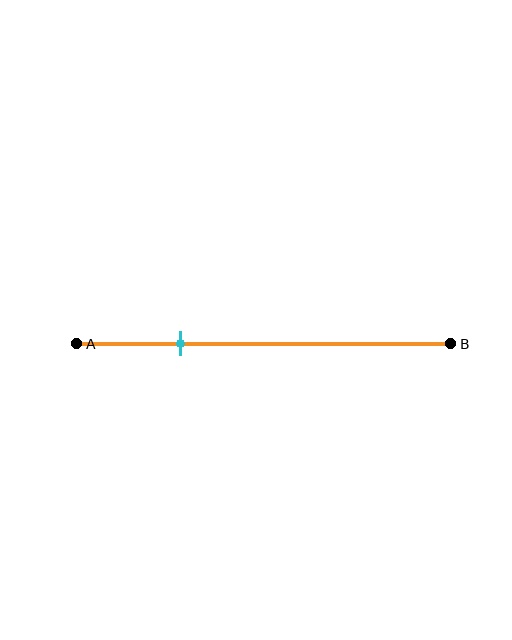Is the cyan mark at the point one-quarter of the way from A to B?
Yes, the mark is approximately at the one-quarter point.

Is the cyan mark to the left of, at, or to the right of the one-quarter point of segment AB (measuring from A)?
The cyan mark is approximately at the one-quarter point of segment AB.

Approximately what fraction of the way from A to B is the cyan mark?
The cyan mark is approximately 30% of the way from A to B.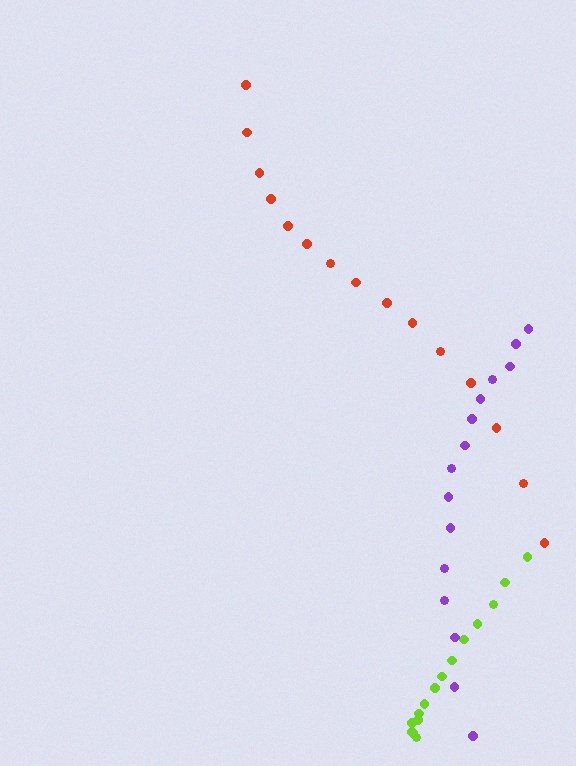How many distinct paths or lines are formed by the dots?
There are 3 distinct paths.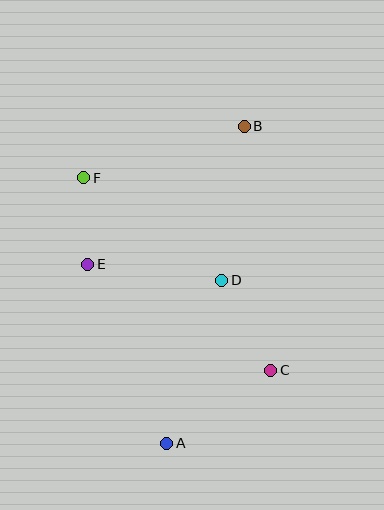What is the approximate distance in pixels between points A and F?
The distance between A and F is approximately 278 pixels.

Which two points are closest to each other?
Points E and F are closest to each other.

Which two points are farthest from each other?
Points A and B are farthest from each other.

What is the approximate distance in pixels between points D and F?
The distance between D and F is approximately 172 pixels.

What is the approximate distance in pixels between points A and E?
The distance between A and E is approximately 195 pixels.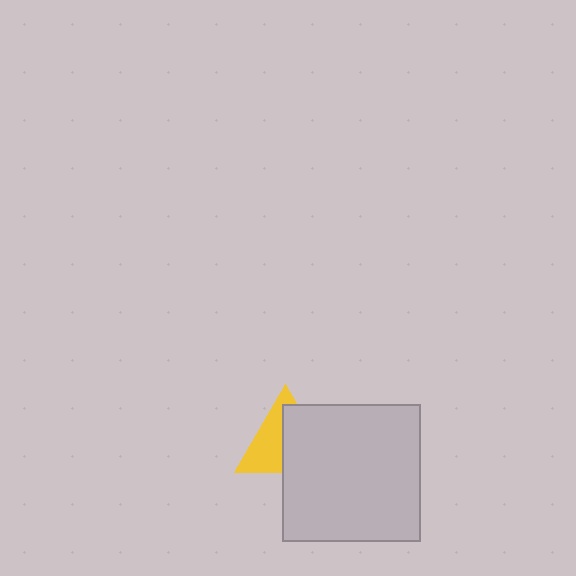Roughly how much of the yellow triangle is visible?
About half of it is visible (roughly 46%).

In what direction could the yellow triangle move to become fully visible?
The yellow triangle could move toward the upper-left. That would shift it out from behind the light gray square entirely.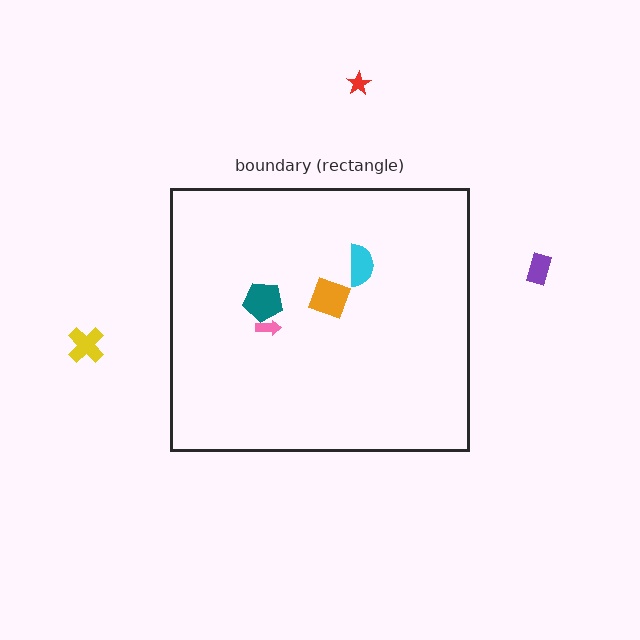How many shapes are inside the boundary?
4 inside, 3 outside.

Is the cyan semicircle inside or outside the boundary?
Inside.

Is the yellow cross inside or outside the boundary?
Outside.